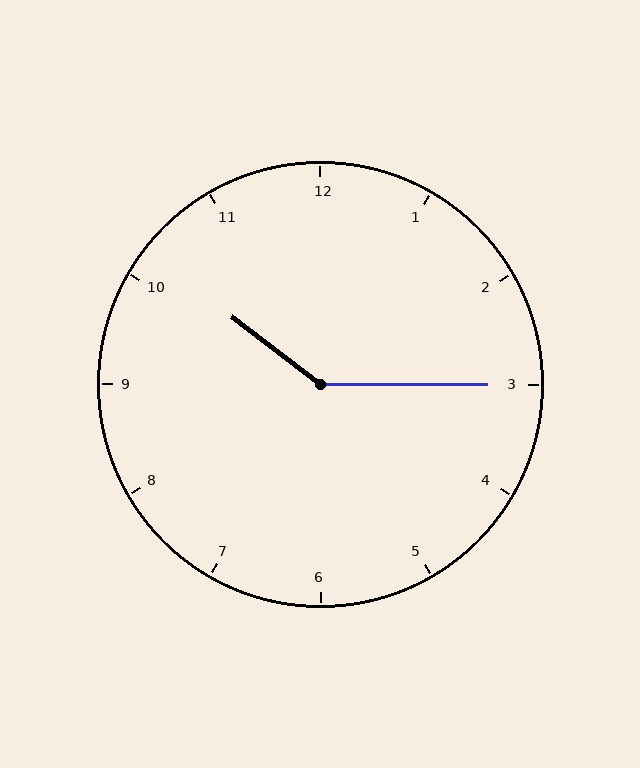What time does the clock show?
10:15.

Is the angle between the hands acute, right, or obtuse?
It is obtuse.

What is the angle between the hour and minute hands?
Approximately 142 degrees.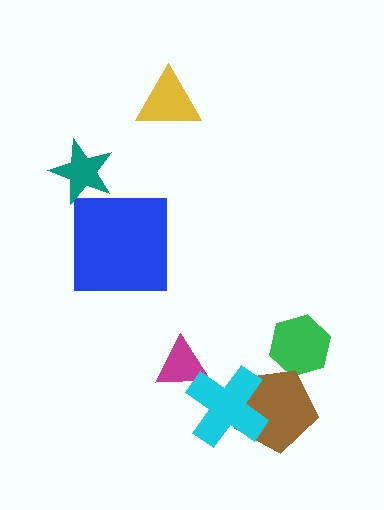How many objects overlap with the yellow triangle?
0 objects overlap with the yellow triangle.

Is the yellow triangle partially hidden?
No, no other shape covers it.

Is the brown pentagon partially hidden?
Yes, it is partially covered by another shape.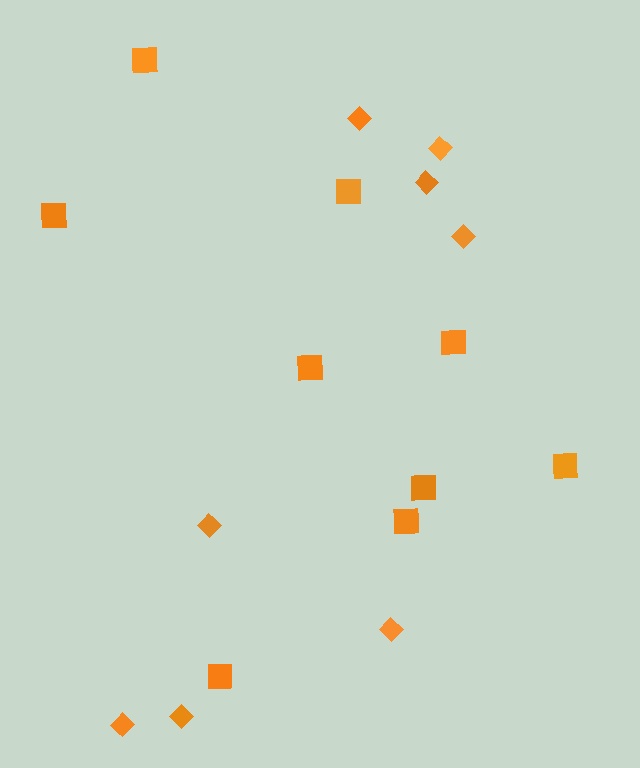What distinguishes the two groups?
There are 2 groups: one group of squares (9) and one group of diamonds (8).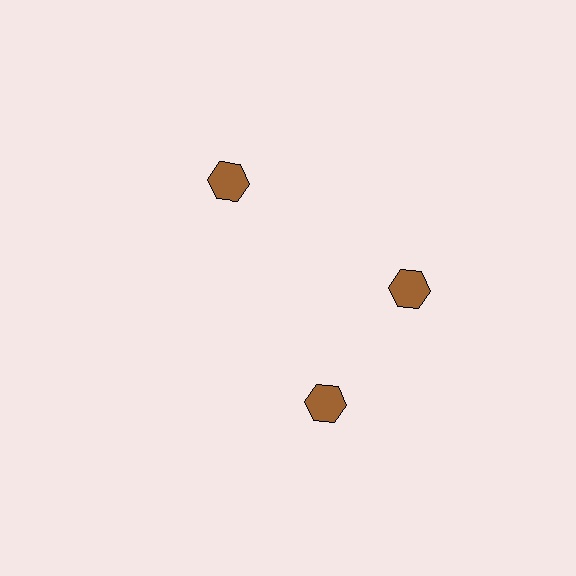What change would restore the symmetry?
The symmetry would be restored by rotating it back into even spacing with its neighbors so that all 3 hexagons sit at equal angles and equal distance from the center.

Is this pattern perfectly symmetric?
No. The 3 brown hexagons are arranged in a ring, but one element near the 7 o'clock position is rotated out of alignment along the ring, breaking the 3-fold rotational symmetry.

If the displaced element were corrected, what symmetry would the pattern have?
It would have 3-fold rotational symmetry — the pattern would map onto itself every 120 degrees.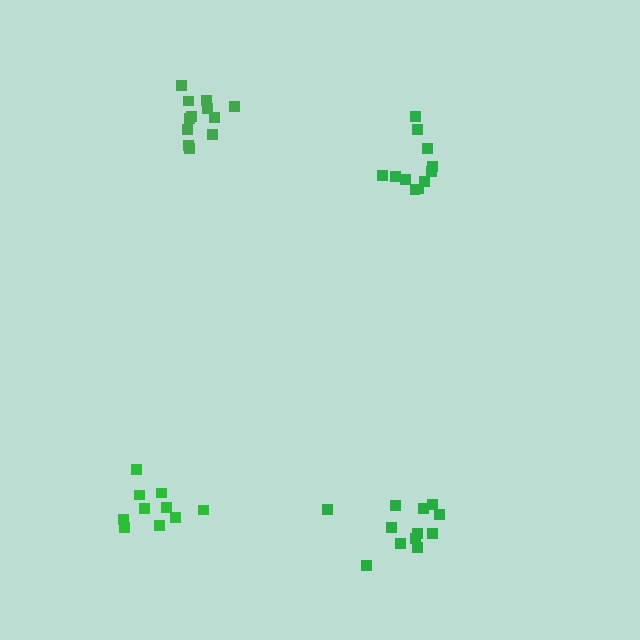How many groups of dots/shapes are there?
There are 4 groups.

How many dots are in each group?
Group 1: 10 dots, Group 2: 11 dots, Group 3: 12 dots, Group 4: 13 dots (46 total).